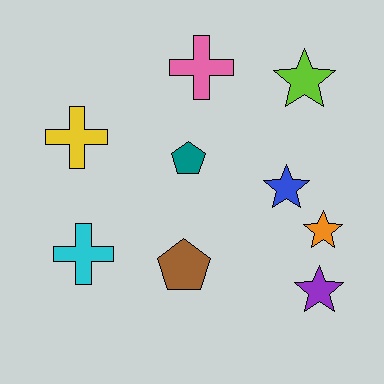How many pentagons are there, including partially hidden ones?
There are 2 pentagons.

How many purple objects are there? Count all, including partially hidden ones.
There is 1 purple object.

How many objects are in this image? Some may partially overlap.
There are 9 objects.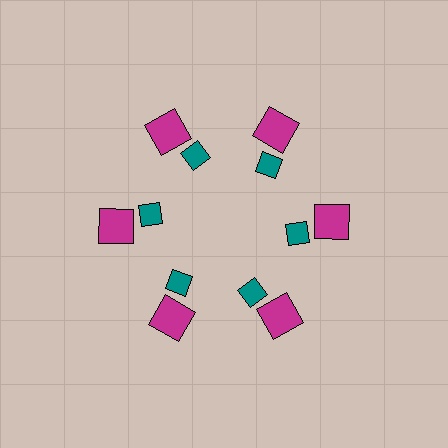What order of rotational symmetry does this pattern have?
This pattern has 6-fold rotational symmetry.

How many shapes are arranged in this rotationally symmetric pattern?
There are 12 shapes, arranged in 6 groups of 2.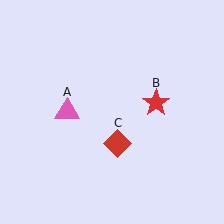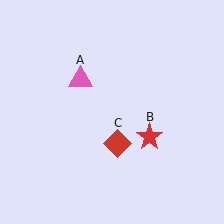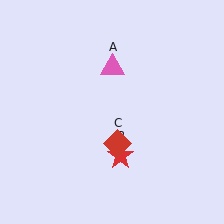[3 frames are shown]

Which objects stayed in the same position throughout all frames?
Red diamond (object C) remained stationary.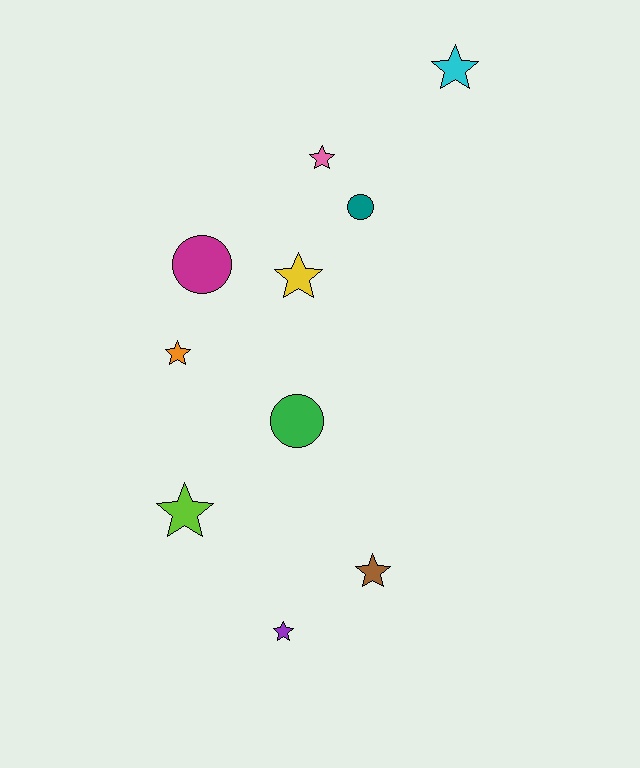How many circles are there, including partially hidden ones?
There are 3 circles.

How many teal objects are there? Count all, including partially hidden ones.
There is 1 teal object.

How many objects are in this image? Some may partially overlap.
There are 10 objects.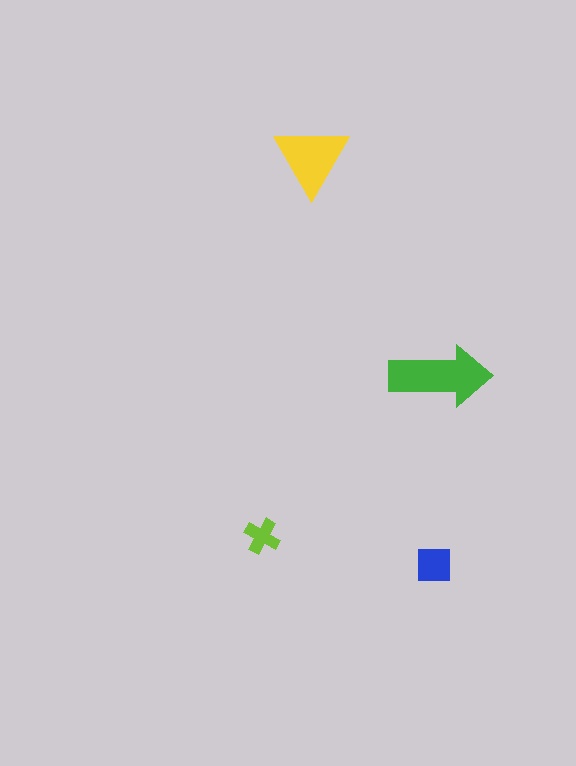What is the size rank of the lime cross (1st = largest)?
4th.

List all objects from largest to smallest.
The green arrow, the yellow triangle, the blue square, the lime cross.